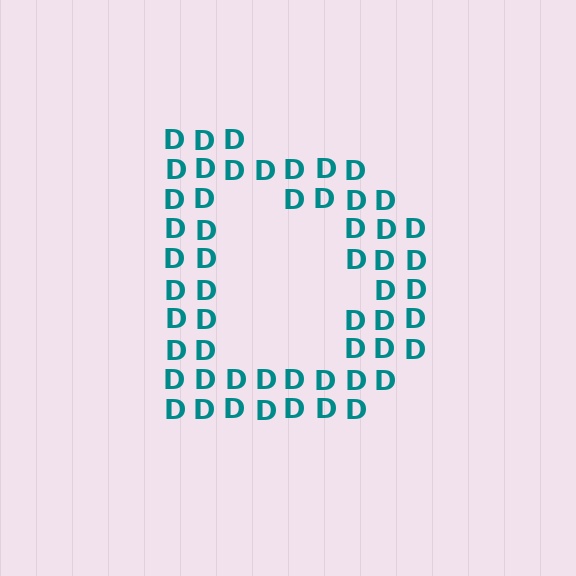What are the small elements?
The small elements are letter D's.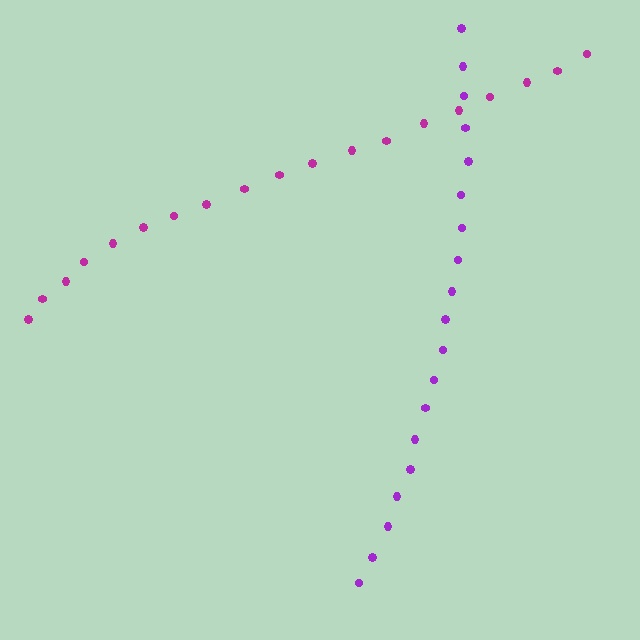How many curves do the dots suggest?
There are 2 distinct paths.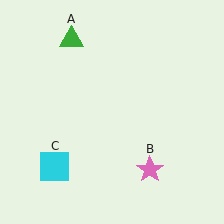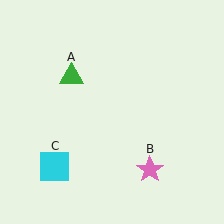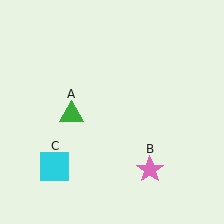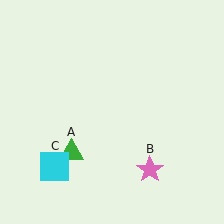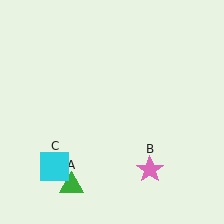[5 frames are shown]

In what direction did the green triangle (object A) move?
The green triangle (object A) moved down.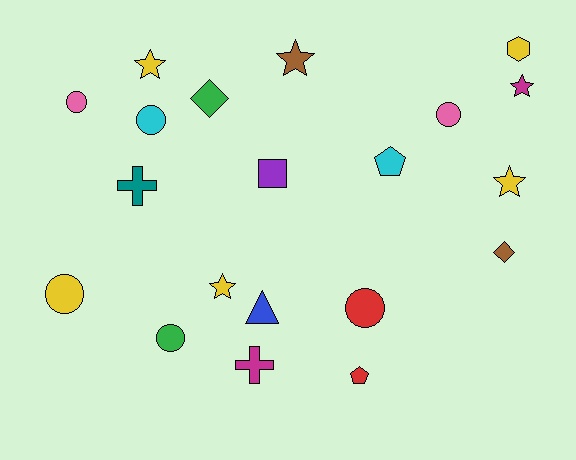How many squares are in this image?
There is 1 square.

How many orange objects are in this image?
There are no orange objects.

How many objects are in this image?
There are 20 objects.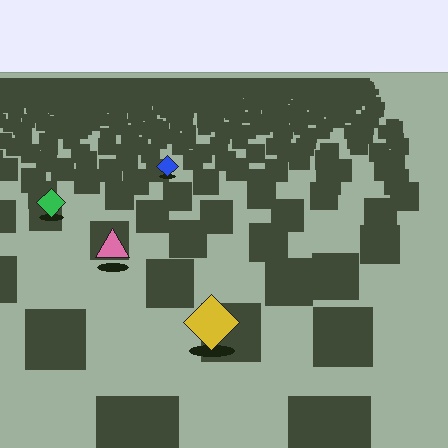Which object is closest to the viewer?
The yellow diamond is closest. The texture marks near it are larger and more spread out.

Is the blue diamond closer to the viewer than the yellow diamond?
No. The yellow diamond is closer — you can tell from the texture gradient: the ground texture is coarser near it.